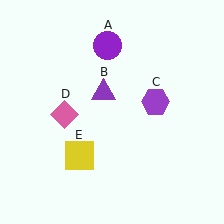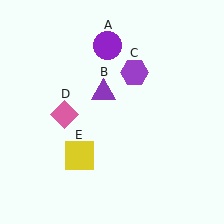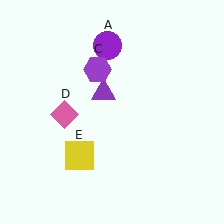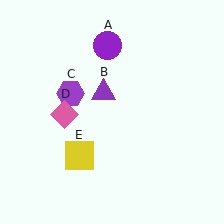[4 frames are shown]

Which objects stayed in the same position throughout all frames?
Purple circle (object A) and purple triangle (object B) and pink diamond (object D) and yellow square (object E) remained stationary.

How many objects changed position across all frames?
1 object changed position: purple hexagon (object C).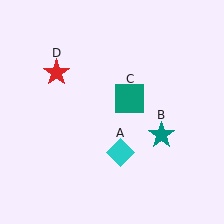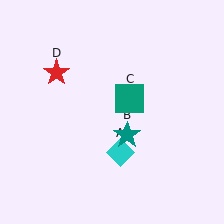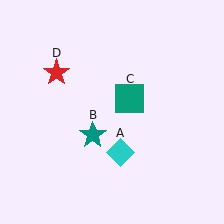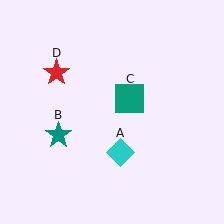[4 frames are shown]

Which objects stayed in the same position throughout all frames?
Cyan diamond (object A) and teal square (object C) and red star (object D) remained stationary.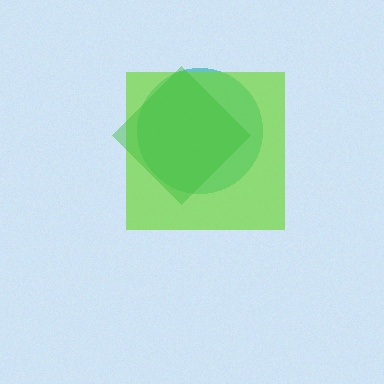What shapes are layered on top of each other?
The layered shapes are: a teal circle, a lime square, a green diamond.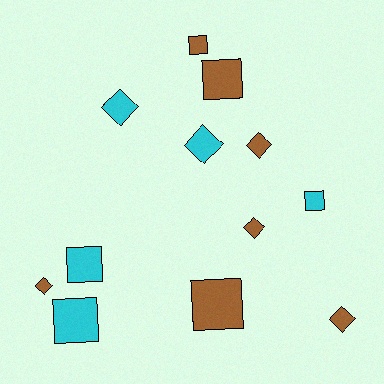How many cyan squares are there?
There are 3 cyan squares.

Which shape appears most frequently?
Square, with 6 objects.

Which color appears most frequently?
Brown, with 7 objects.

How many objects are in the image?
There are 12 objects.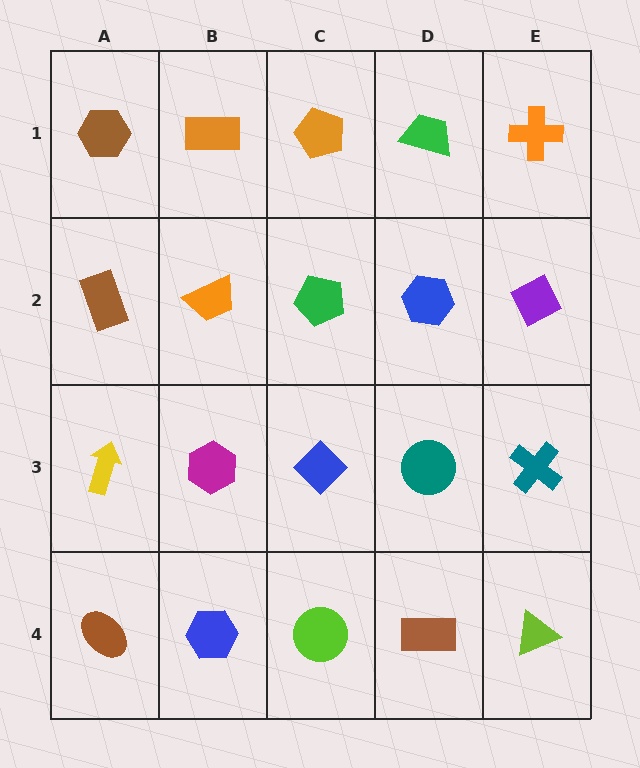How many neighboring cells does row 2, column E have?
3.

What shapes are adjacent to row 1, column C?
A green pentagon (row 2, column C), an orange rectangle (row 1, column B), a green trapezoid (row 1, column D).